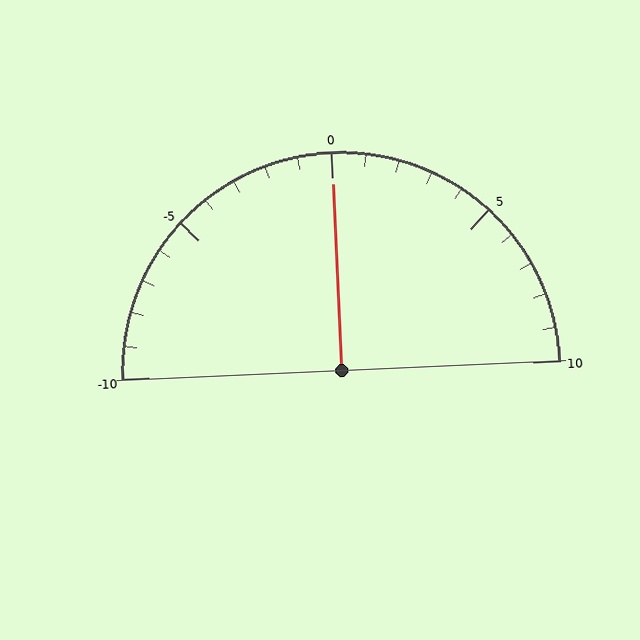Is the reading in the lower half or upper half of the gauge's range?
The reading is in the upper half of the range (-10 to 10).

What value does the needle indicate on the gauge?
The needle indicates approximately 0.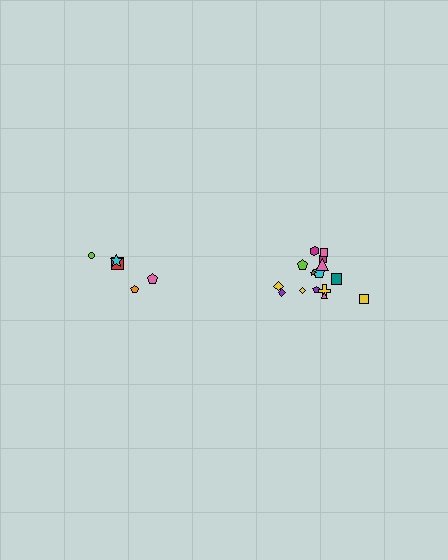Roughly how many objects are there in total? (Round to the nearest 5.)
Roughly 20 objects in total.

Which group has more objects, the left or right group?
The right group.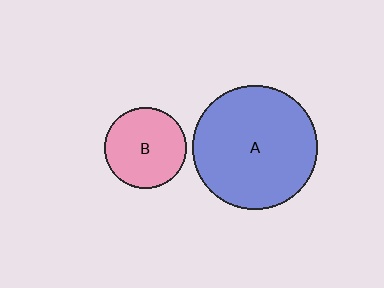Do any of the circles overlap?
No, none of the circles overlap.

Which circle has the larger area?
Circle A (blue).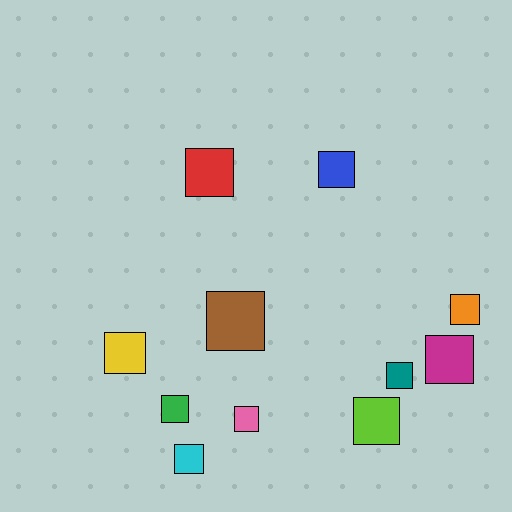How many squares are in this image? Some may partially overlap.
There are 11 squares.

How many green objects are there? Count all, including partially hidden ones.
There is 1 green object.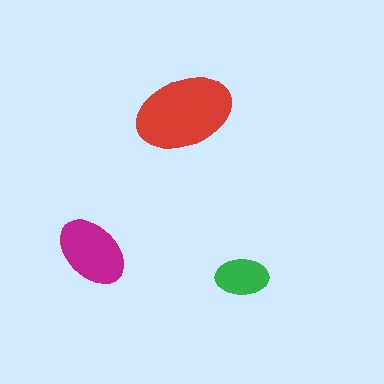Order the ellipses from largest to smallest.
the red one, the magenta one, the green one.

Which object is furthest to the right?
The green ellipse is rightmost.